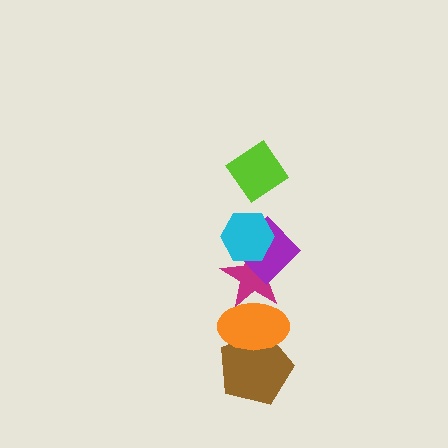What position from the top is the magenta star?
The magenta star is 4th from the top.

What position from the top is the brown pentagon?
The brown pentagon is 6th from the top.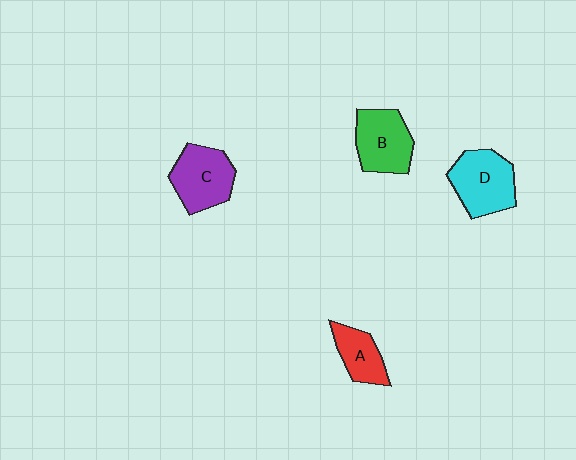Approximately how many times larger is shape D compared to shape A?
Approximately 1.6 times.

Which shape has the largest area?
Shape D (cyan).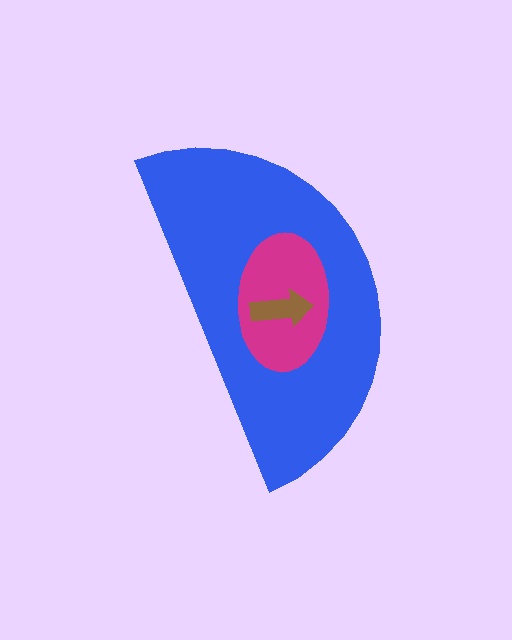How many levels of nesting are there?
3.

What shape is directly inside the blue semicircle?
The magenta ellipse.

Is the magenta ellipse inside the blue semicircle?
Yes.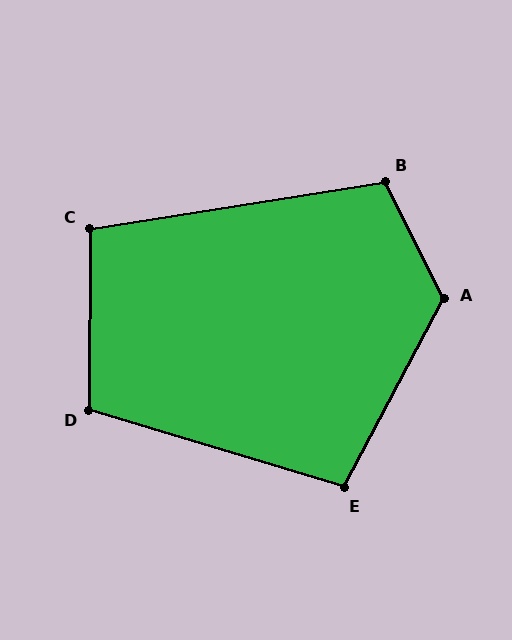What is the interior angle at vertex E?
Approximately 101 degrees (obtuse).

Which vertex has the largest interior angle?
A, at approximately 126 degrees.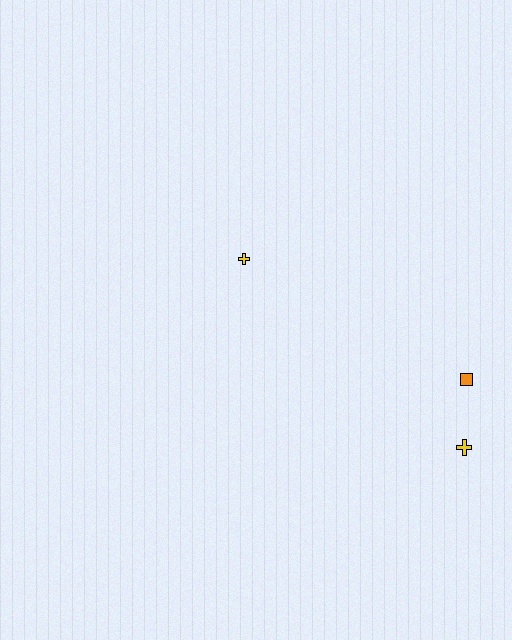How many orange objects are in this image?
There is 1 orange object.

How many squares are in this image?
There is 1 square.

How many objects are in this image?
There are 3 objects.